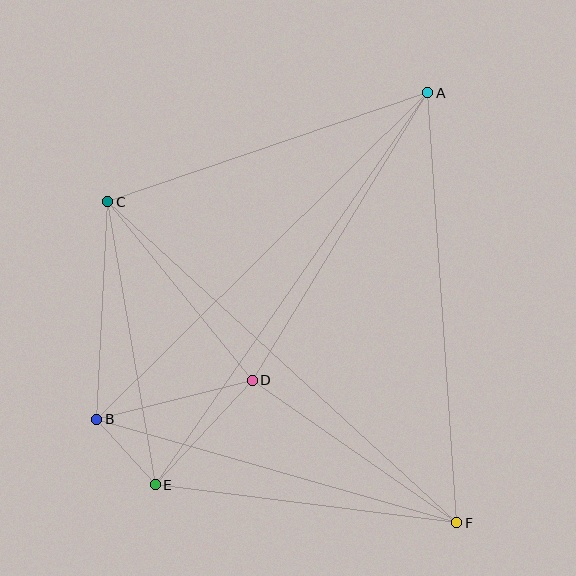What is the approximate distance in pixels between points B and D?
The distance between B and D is approximately 160 pixels.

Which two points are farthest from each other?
Points A and E are farthest from each other.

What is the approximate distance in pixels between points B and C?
The distance between B and C is approximately 218 pixels.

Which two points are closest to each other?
Points B and E are closest to each other.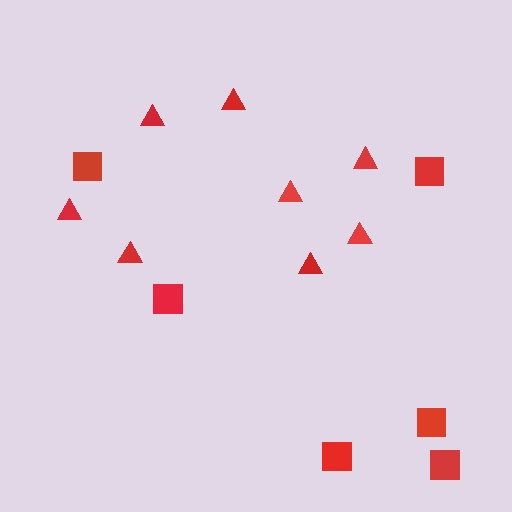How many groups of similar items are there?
There are 2 groups: one group of squares (6) and one group of triangles (8).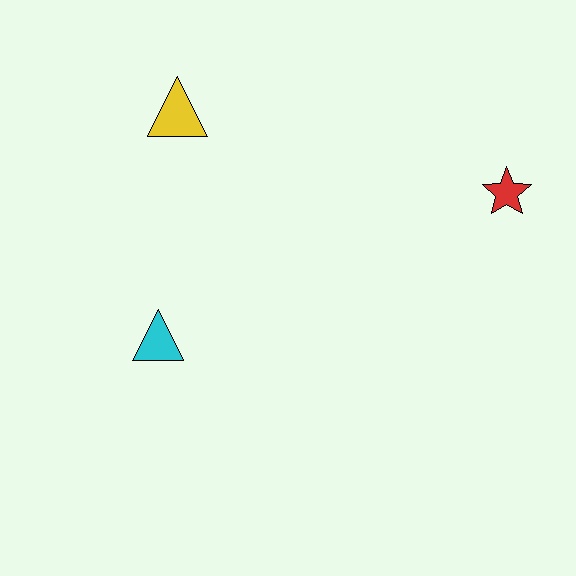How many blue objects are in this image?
There are no blue objects.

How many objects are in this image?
There are 3 objects.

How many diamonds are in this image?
There are no diamonds.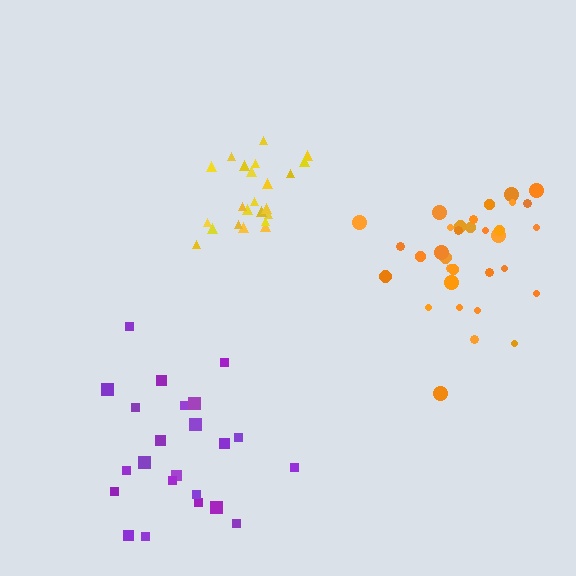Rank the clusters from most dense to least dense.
yellow, orange, purple.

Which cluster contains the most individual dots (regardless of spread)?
Orange (33).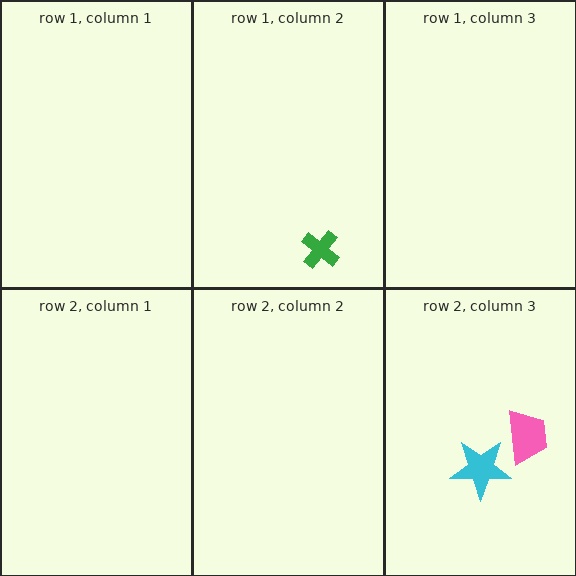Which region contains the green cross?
The row 1, column 2 region.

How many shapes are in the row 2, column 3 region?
2.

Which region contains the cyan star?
The row 2, column 3 region.